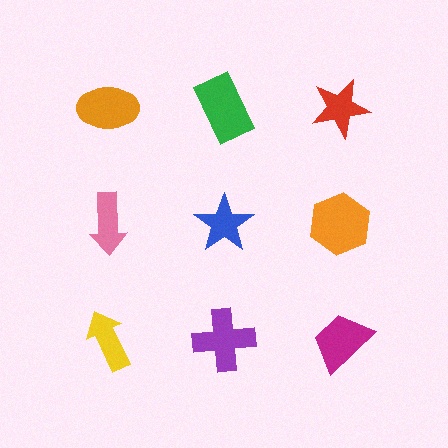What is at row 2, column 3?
An orange hexagon.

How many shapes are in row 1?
3 shapes.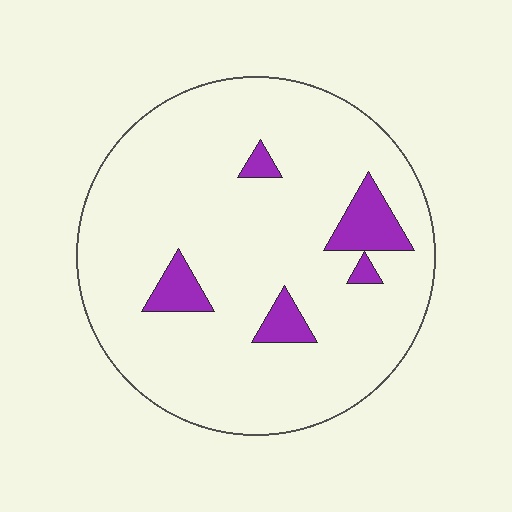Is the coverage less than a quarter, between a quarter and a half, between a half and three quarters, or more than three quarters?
Less than a quarter.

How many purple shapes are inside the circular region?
5.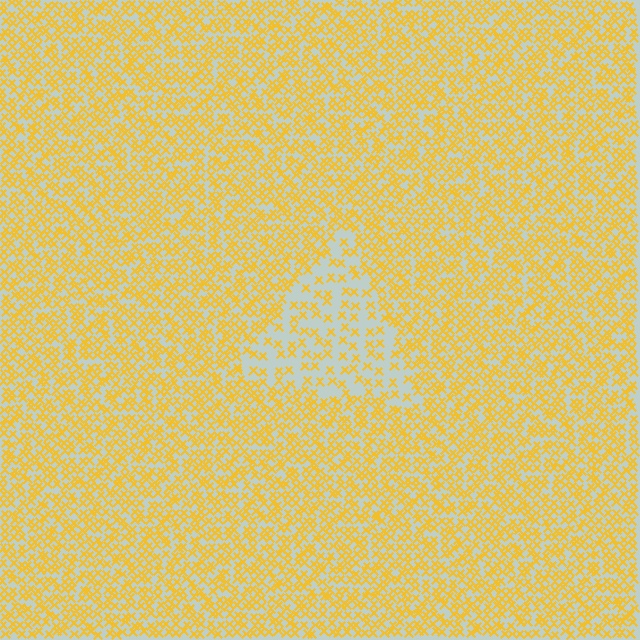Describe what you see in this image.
The image contains small yellow elements arranged at two different densities. A triangle-shaped region is visible where the elements are less densely packed than the surrounding area.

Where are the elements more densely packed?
The elements are more densely packed outside the triangle boundary.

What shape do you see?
I see a triangle.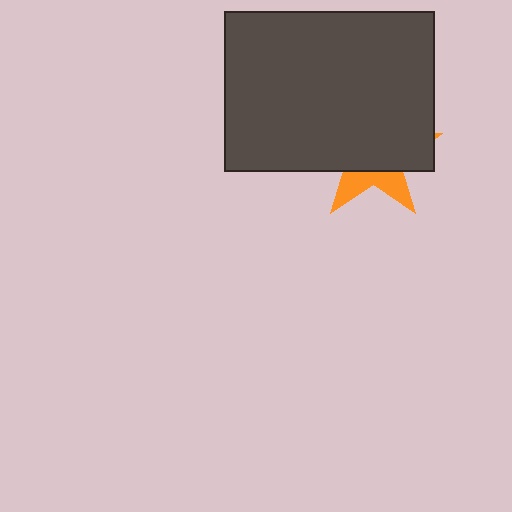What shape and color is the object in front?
The object in front is a dark gray rectangle.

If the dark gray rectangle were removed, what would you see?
You would see the complete orange star.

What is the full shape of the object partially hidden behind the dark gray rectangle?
The partially hidden object is an orange star.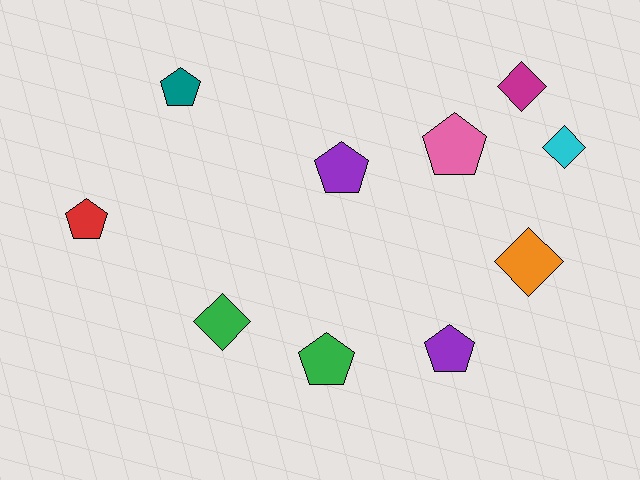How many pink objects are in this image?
There is 1 pink object.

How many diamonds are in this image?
There are 4 diamonds.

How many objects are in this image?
There are 10 objects.